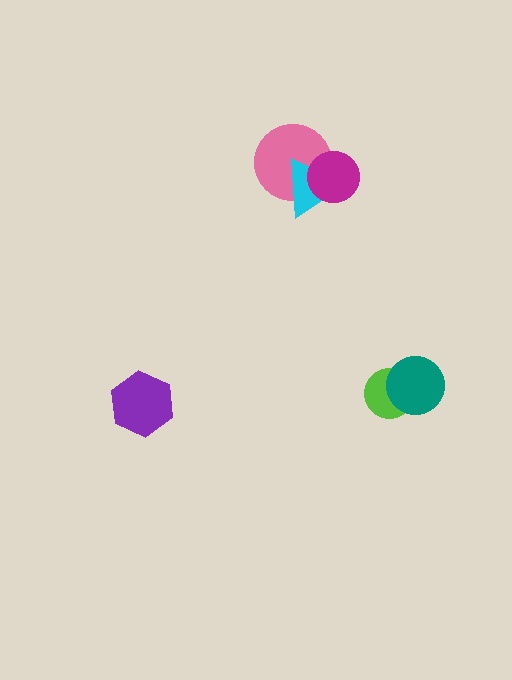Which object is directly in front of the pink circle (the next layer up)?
The cyan triangle is directly in front of the pink circle.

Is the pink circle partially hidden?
Yes, it is partially covered by another shape.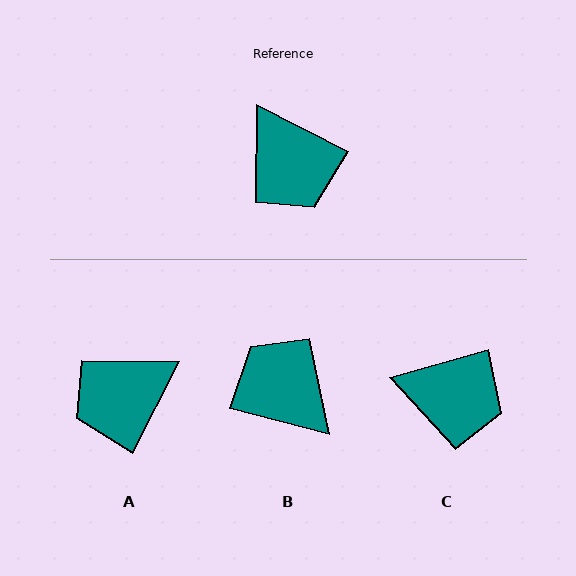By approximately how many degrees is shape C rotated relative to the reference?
Approximately 43 degrees counter-clockwise.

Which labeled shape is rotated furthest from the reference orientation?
B, about 167 degrees away.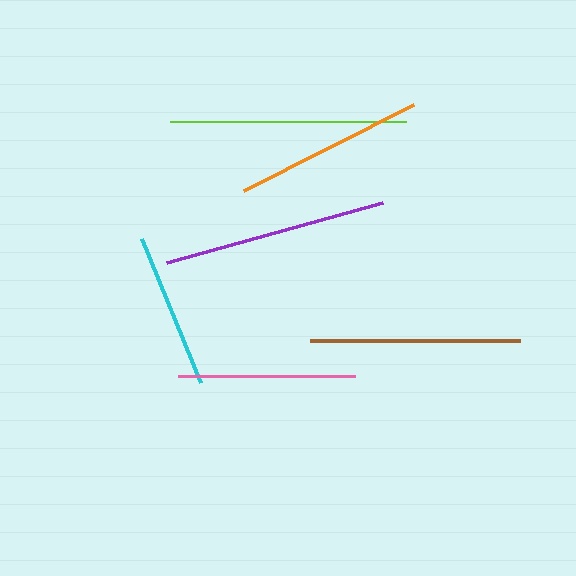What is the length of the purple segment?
The purple segment is approximately 224 pixels long.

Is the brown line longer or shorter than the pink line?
The brown line is longer than the pink line.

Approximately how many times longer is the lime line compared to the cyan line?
The lime line is approximately 1.5 times the length of the cyan line.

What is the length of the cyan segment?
The cyan segment is approximately 156 pixels long.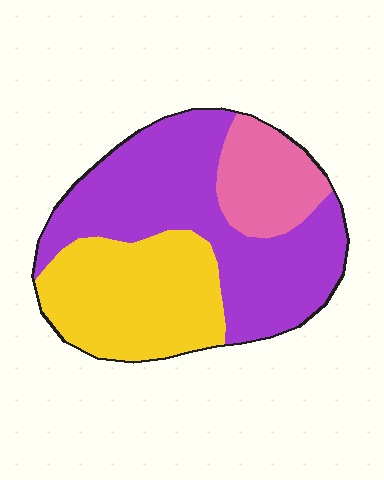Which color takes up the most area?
Purple, at roughly 50%.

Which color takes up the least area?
Pink, at roughly 15%.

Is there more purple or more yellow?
Purple.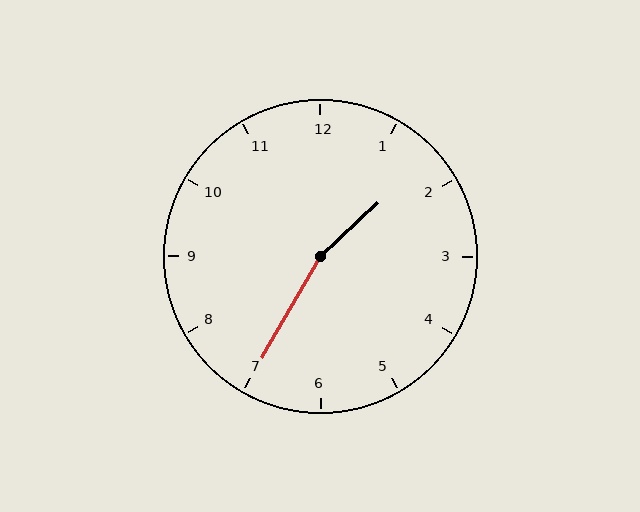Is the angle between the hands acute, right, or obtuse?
It is obtuse.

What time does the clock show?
1:35.